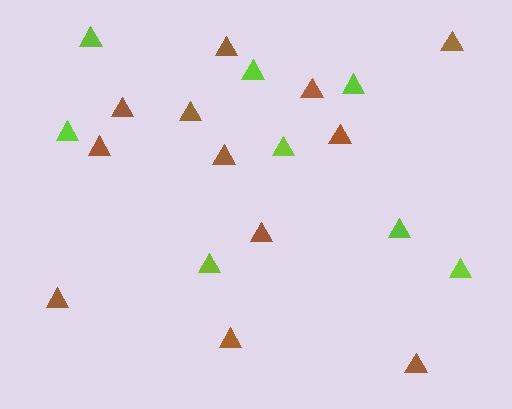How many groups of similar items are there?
There are 2 groups: one group of lime triangles (8) and one group of brown triangles (12).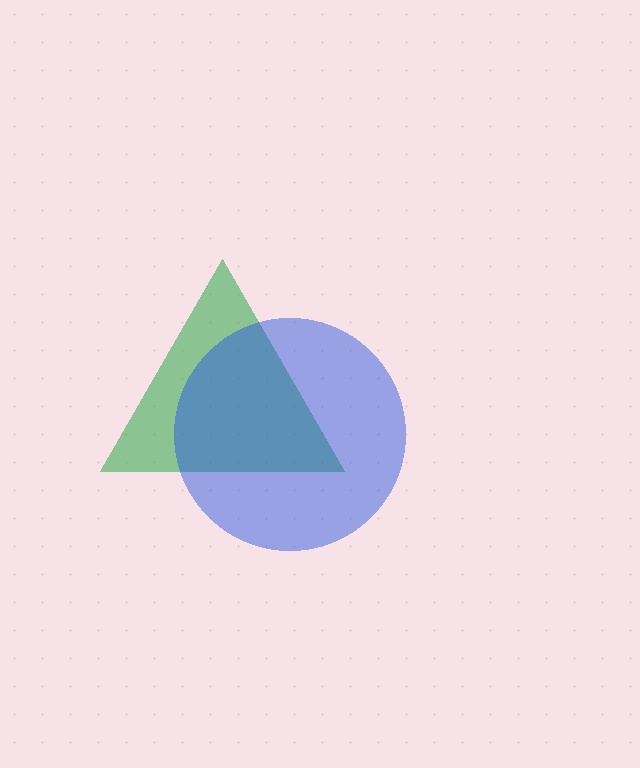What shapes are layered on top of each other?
The layered shapes are: a green triangle, a blue circle.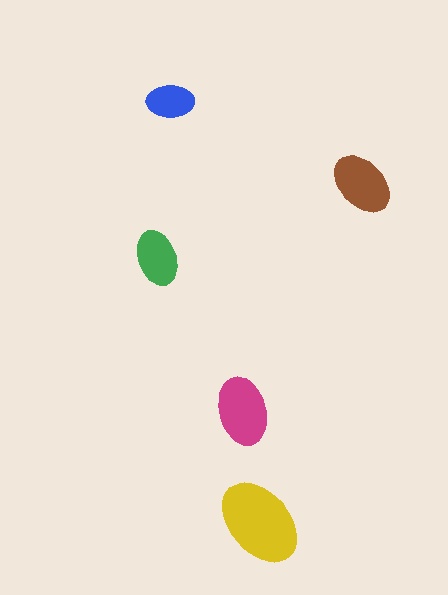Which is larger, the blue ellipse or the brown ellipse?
The brown one.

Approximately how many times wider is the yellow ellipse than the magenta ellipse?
About 1.5 times wider.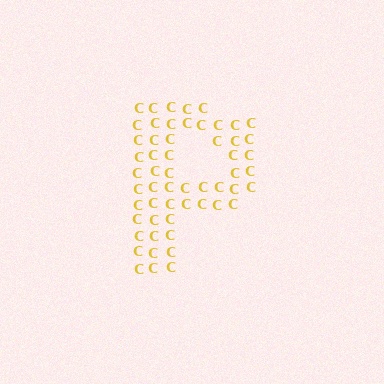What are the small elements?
The small elements are letter C's.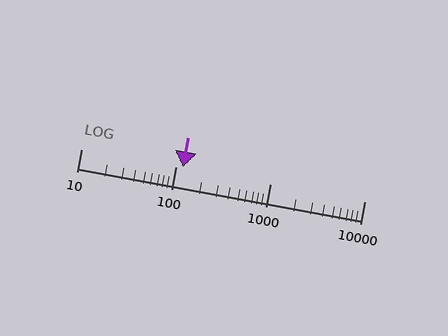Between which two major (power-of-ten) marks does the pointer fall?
The pointer is between 100 and 1000.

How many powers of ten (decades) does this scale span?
The scale spans 3 decades, from 10 to 10000.